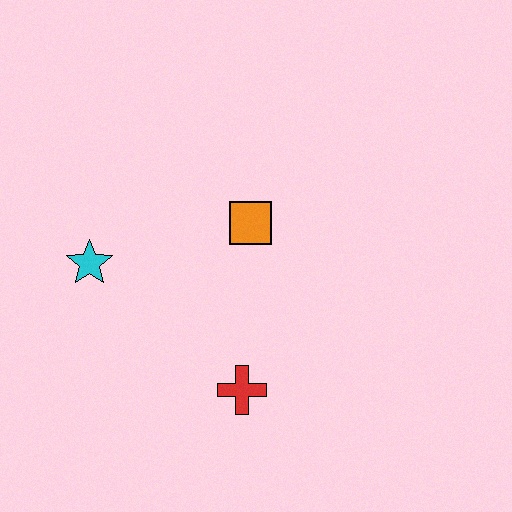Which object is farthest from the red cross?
The cyan star is farthest from the red cross.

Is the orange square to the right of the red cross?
Yes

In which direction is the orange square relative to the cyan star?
The orange square is to the right of the cyan star.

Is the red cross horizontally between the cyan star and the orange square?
Yes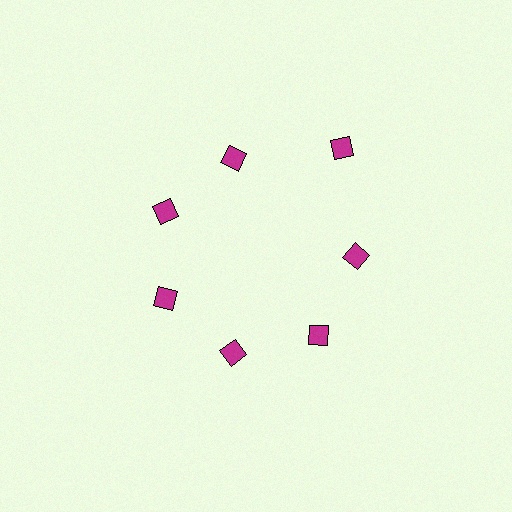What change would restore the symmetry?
The symmetry would be restored by moving it inward, back onto the ring so that all 7 diamonds sit at equal angles and equal distance from the center.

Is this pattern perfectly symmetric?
No. The 7 magenta diamonds are arranged in a ring, but one element near the 1 o'clock position is pushed outward from the center, breaking the 7-fold rotational symmetry.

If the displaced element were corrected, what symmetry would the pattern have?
It would have 7-fold rotational symmetry — the pattern would map onto itself every 51 degrees.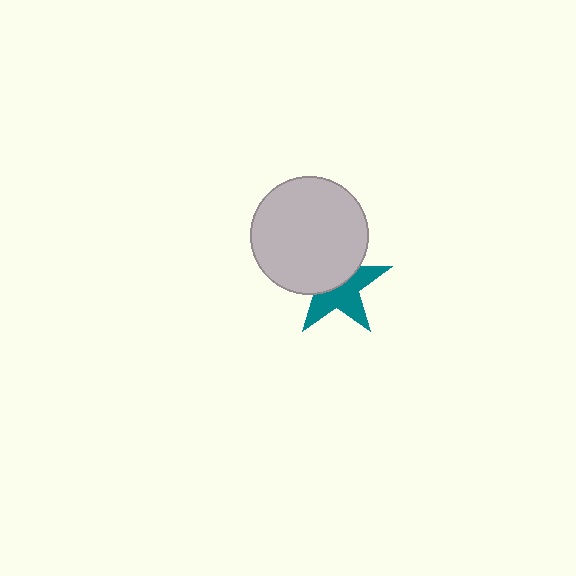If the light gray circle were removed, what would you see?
You would see the complete teal star.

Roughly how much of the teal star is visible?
About half of it is visible (roughly 53%).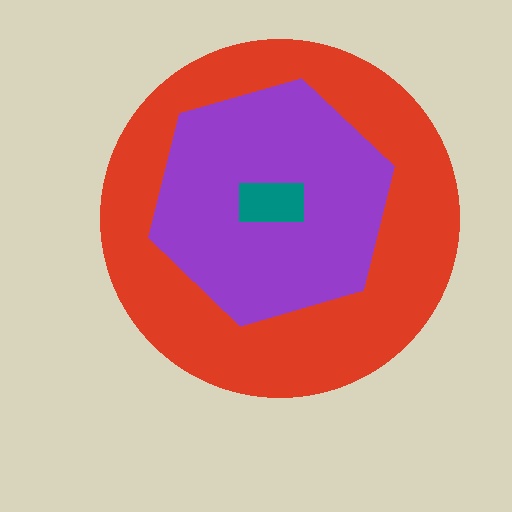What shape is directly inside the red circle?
The purple hexagon.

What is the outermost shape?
The red circle.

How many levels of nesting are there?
3.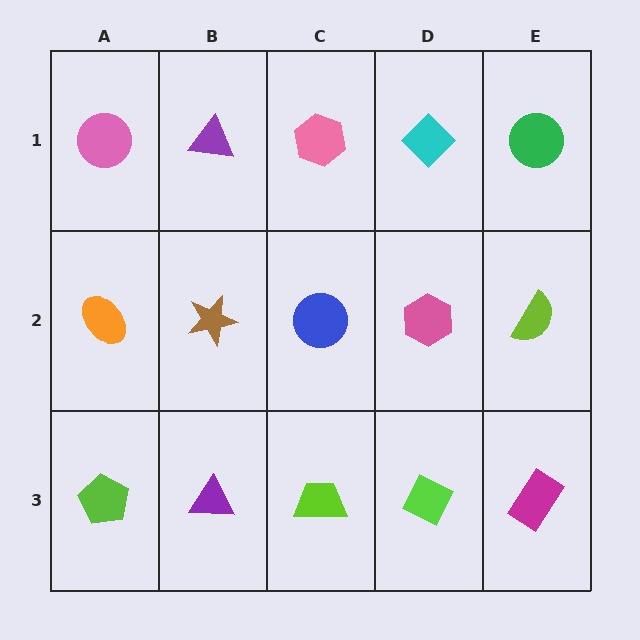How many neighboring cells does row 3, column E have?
2.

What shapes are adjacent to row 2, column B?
A purple triangle (row 1, column B), a purple triangle (row 3, column B), an orange ellipse (row 2, column A), a blue circle (row 2, column C).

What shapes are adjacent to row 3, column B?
A brown star (row 2, column B), a lime pentagon (row 3, column A), a lime trapezoid (row 3, column C).